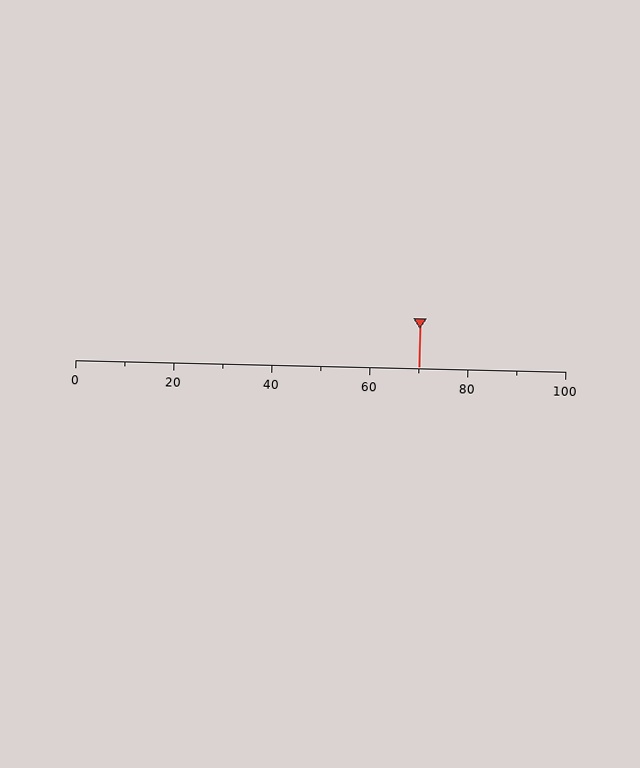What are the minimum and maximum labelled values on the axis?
The axis runs from 0 to 100.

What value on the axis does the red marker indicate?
The marker indicates approximately 70.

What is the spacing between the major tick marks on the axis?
The major ticks are spaced 20 apart.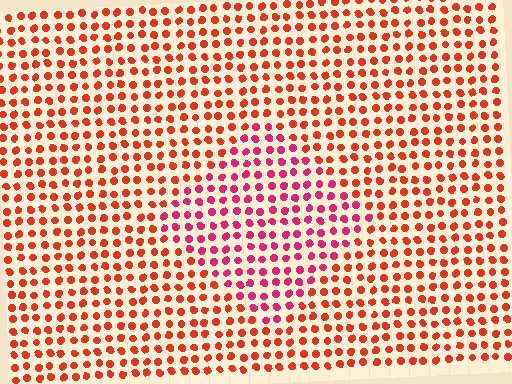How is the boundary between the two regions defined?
The boundary is defined purely by a slight shift in hue (about 32 degrees). Spacing, size, and orientation are identical on both sides.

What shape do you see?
I see a diamond.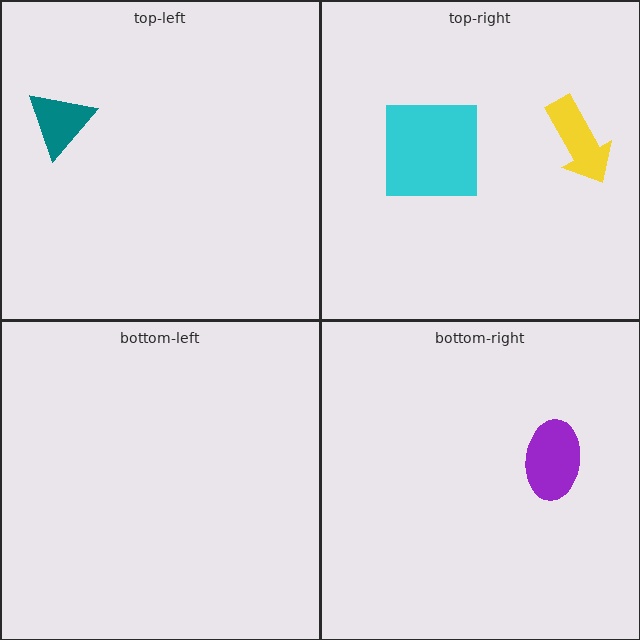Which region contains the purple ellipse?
The bottom-right region.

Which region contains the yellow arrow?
The top-right region.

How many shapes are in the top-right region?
2.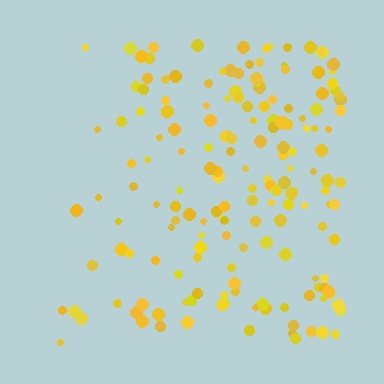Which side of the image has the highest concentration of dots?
The right.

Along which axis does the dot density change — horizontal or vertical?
Horizontal.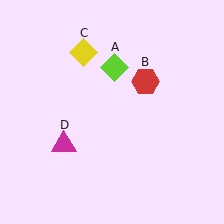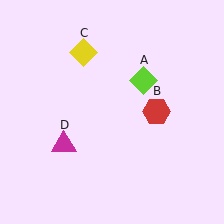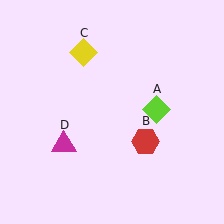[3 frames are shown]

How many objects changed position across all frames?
2 objects changed position: lime diamond (object A), red hexagon (object B).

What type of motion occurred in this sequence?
The lime diamond (object A), red hexagon (object B) rotated clockwise around the center of the scene.